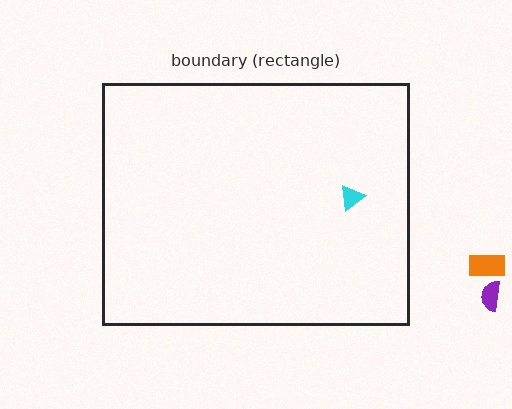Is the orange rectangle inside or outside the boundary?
Outside.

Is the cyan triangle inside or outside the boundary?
Inside.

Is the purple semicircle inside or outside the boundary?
Outside.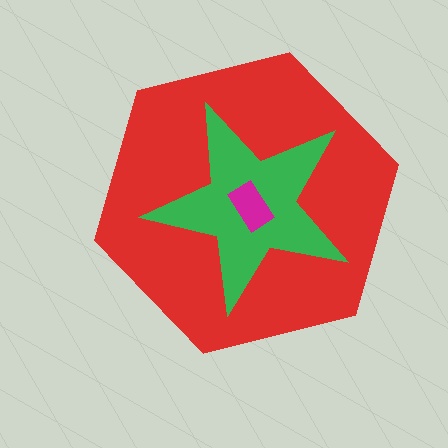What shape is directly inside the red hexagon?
The green star.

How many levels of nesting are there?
3.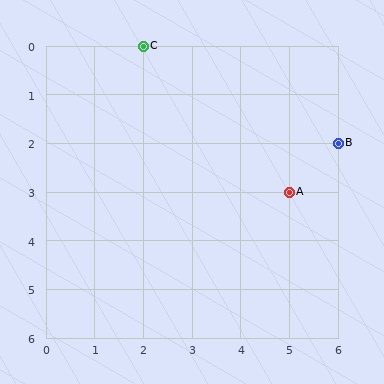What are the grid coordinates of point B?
Point B is at grid coordinates (6, 2).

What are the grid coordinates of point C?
Point C is at grid coordinates (2, 0).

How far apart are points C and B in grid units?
Points C and B are 4 columns and 2 rows apart (about 4.5 grid units diagonally).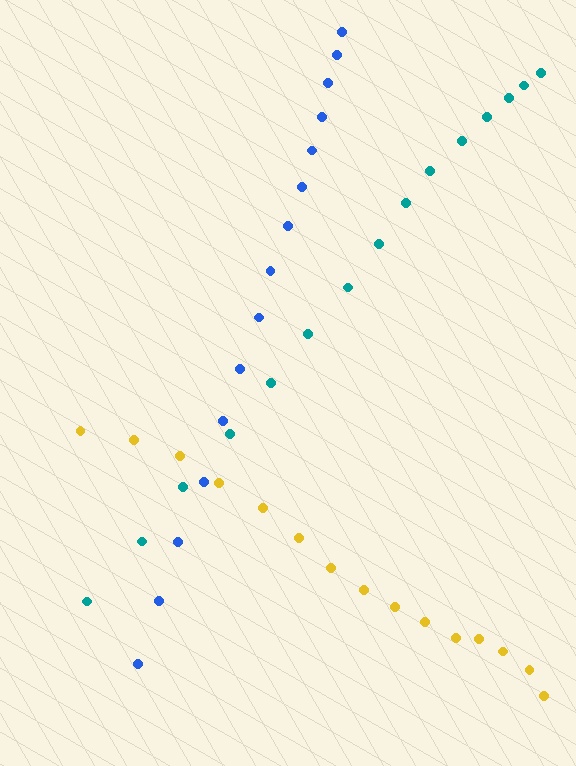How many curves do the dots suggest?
There are 3 distinct paths.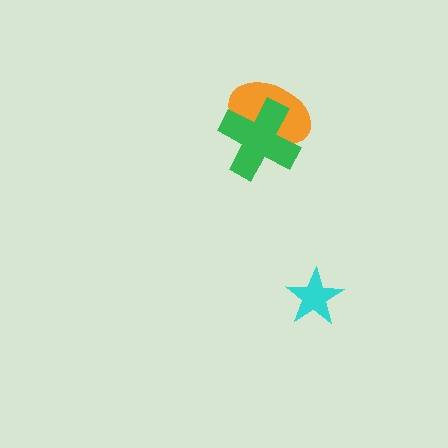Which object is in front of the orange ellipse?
The green cross is in front of the orange ellipse.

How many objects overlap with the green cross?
1 object overlaps with the green cross.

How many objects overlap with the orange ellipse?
1 object overlaps with the orange ellipse.